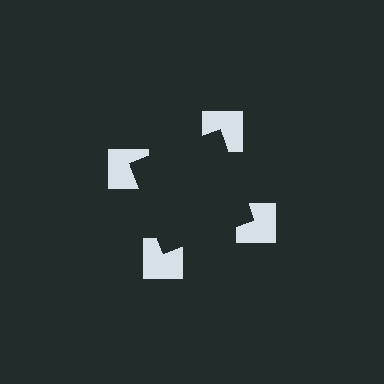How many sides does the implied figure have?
4 sides.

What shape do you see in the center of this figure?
An illusory square — its edges are inferred from the aligned wedge cuts in the notched squares, not physically drawn.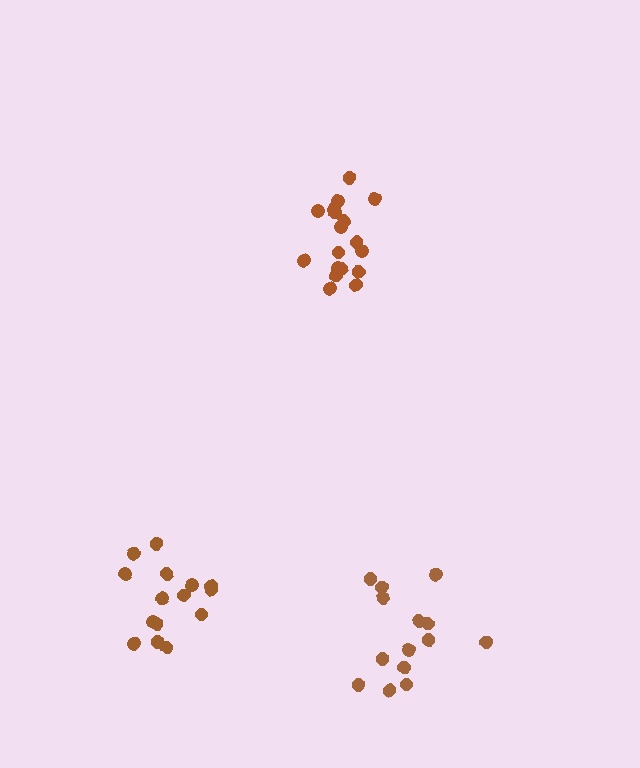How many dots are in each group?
Group 1: 15 dots, Group 2: 18 dots, Group 3: 14 dots (47 total).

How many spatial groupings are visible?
There are 3 spatial groupings.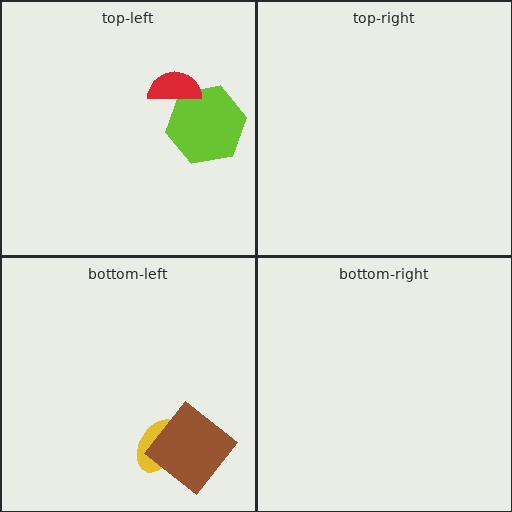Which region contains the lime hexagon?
The top-left region.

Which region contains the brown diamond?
The bottom-left region.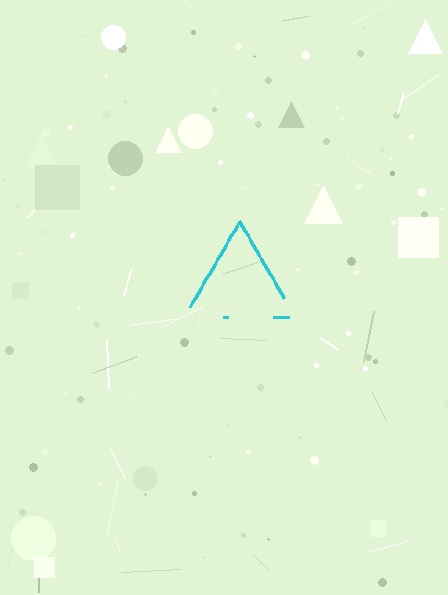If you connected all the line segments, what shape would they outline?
They would outline a triangle.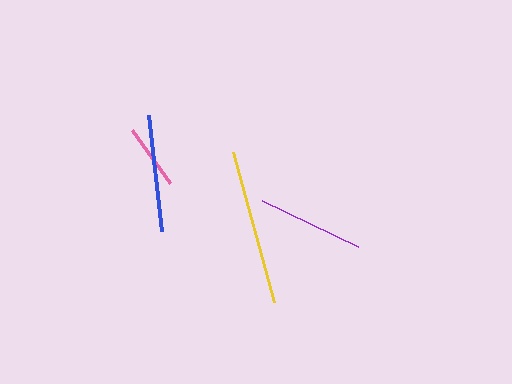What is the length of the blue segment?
The blue segment is approximately 117 pixels long.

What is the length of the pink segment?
The pink segment is approximately 65 pixels long.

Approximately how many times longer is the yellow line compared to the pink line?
The yellow line is approximately 2.4 times the length of the pink line.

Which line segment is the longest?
The yellow line is the longest at approximately 156 pixels.